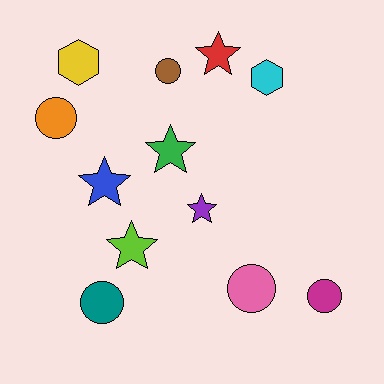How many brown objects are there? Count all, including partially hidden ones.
There is 1 brown object.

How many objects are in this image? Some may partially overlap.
There are 12 objects.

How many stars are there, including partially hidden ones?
There are 5 stars.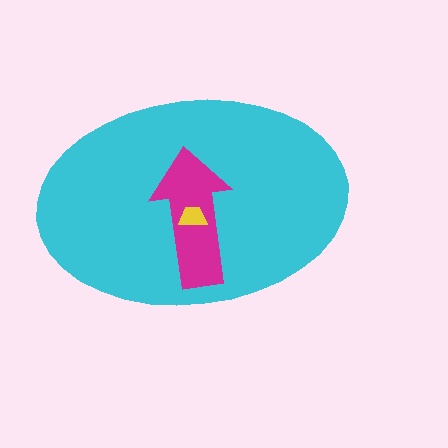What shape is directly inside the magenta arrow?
The yellow trapezoid.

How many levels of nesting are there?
3.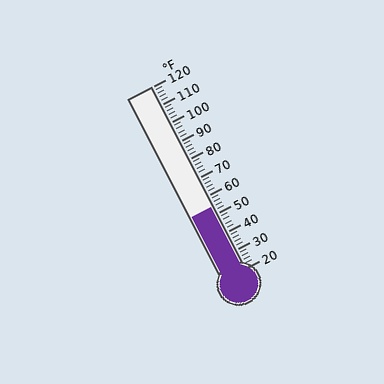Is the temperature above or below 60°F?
The temperature is below 60°F.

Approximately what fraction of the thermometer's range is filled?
The thermometer is filled to approximately 35% of its range.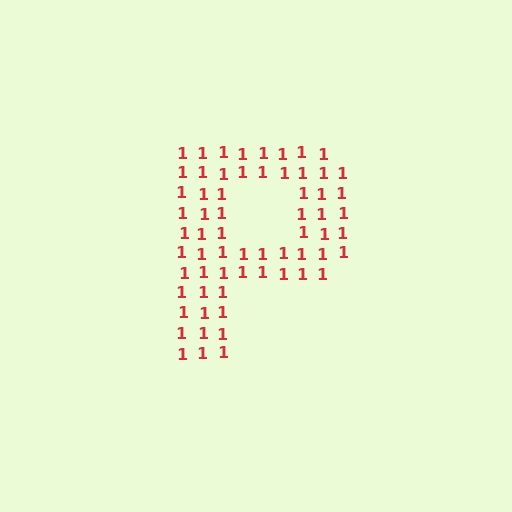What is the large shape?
The large shape is the letter P.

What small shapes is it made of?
It is made of small digit 1's.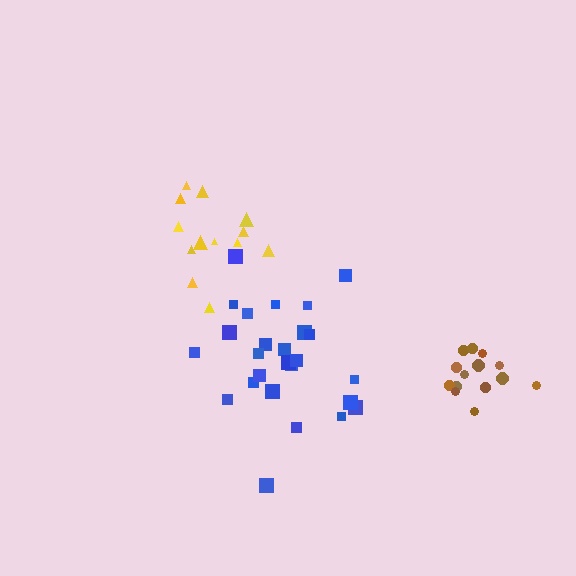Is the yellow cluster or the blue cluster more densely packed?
Blue.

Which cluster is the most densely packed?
Brown.